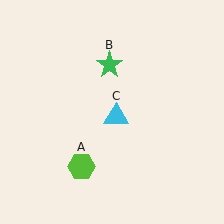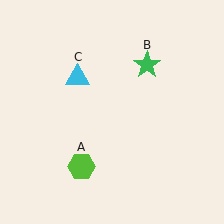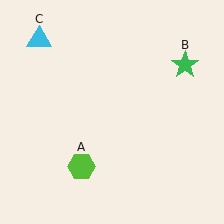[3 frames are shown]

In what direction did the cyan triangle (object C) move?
The cyan triangle (object C) moved up and to the left.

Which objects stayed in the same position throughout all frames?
Lime hexagon (object A) remained stationary.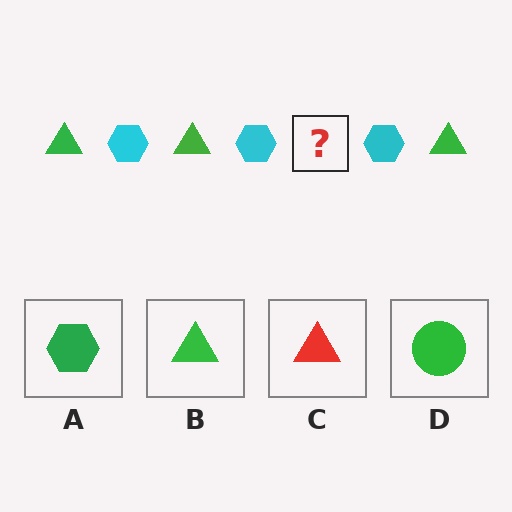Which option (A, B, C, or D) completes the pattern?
B.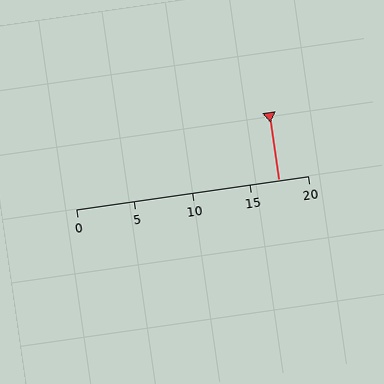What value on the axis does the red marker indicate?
The marker indicates approximately 17.5.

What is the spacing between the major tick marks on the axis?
The major ticks are spaced 5 apart.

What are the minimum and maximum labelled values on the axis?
The axis runs from 0 to 20.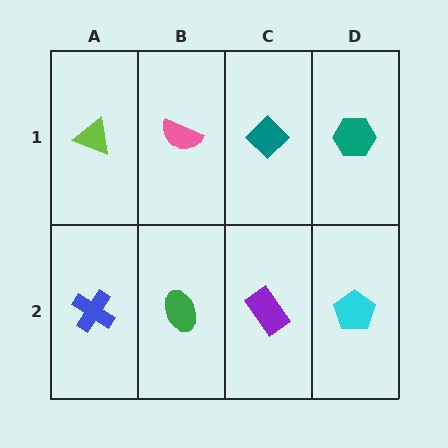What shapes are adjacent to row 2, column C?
A teal diamond (row 1, column C), a green ellipse (row 2, column B), a cyan pentagon (row 2, column D).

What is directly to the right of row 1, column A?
A pink semicircle.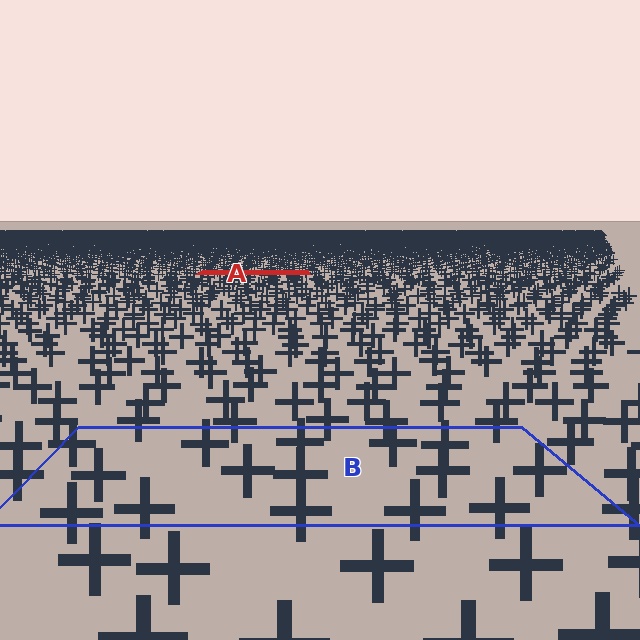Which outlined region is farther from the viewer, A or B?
Region A is farther from the viewer — the texture elements inside it appear smaller and more densely packed.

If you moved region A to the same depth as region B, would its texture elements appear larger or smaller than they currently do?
They would appear larger. At a closer depth, the same texture elements are projected at a bigger on-screen size.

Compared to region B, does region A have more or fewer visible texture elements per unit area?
Region A has more texture elements per unit area — they are packed more densely because it is farther away.